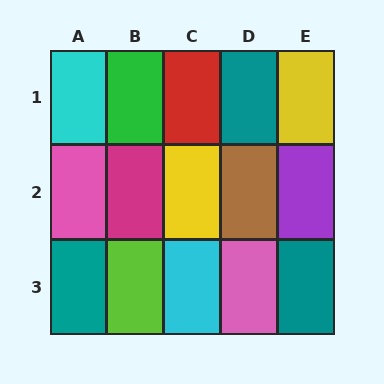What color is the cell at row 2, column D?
Brown.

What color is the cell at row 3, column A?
Teal.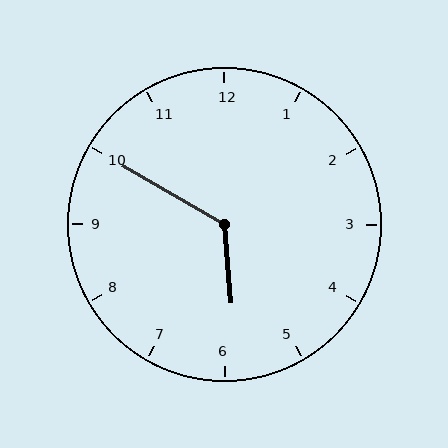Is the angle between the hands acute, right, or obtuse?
It is obtuse.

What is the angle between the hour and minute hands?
Approximately 125 degrees.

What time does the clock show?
5:50.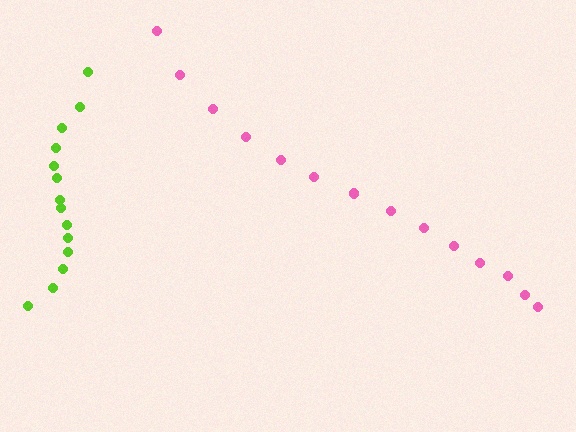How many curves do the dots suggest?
There are 2 distinct paths.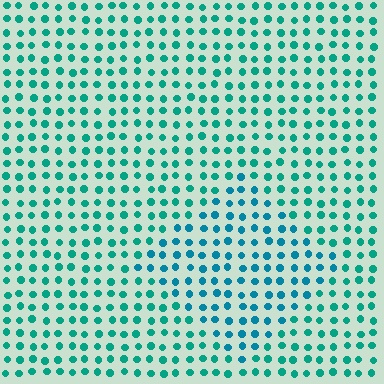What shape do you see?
I see a diamond.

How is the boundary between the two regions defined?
The boundary is defined purely by a slight shift in hue (about 22 degrees). Spacing, size, and orientation are identical on both sides.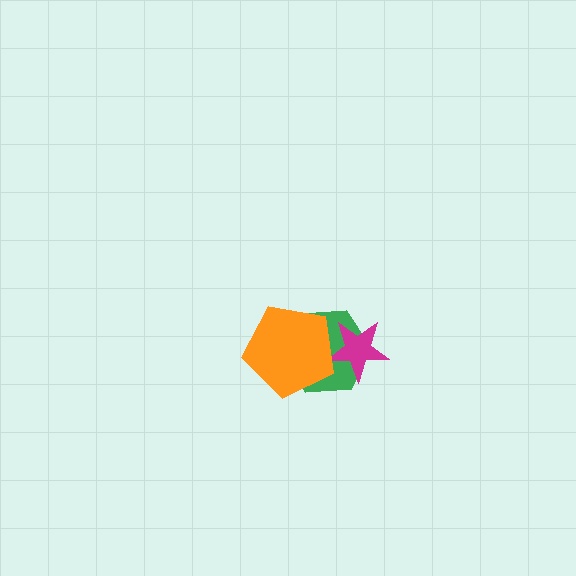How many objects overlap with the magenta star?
2 objects overlap with the magenta star.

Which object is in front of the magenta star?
The orange pentagon is in front of the magenta star.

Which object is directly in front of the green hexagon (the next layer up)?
The magenta star is directly in front of the green hexagon.